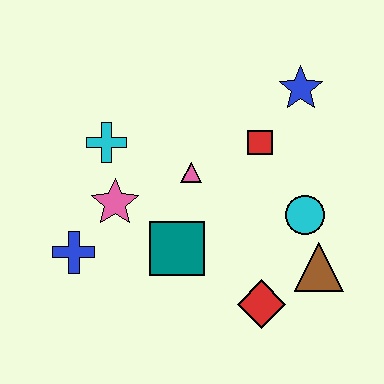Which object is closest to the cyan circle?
The brown triangle is closest to the cyan circle.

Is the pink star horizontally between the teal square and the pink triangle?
No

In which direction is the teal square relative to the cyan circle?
The teal square is to the left of the cyan circle.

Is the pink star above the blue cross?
Yes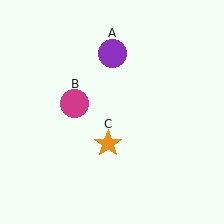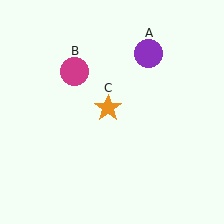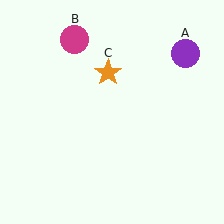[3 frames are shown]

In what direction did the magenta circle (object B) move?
The magenta circle (object B) moved up.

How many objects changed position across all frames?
3 objects changed position: purple circle (object A), magenta circle (object B), orange star (object C).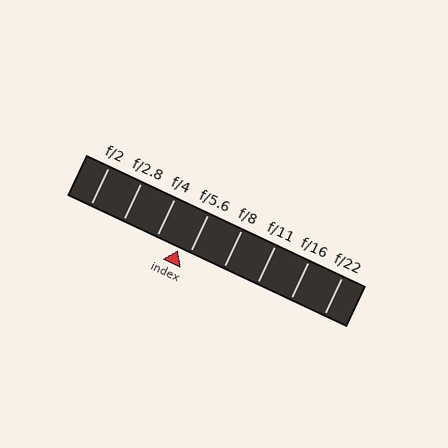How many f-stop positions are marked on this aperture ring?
There are 8 f-stop positions marked.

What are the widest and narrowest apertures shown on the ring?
The widest aperture shown is f/2 and the narrowest is f/22.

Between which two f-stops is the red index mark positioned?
The index mark is between f/4 and f/5.6.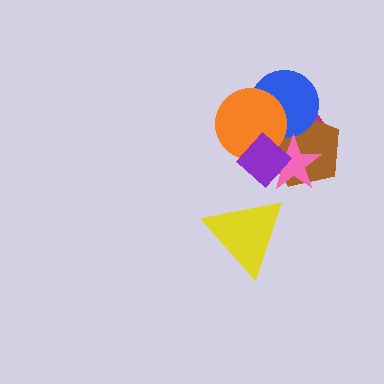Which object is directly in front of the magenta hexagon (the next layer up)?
The brown pentagon is directly in front of the magenta hexagon.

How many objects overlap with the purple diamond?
4 objects overlap with the purple diamond.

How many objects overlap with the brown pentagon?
5 objects overlap with the brown pentagon.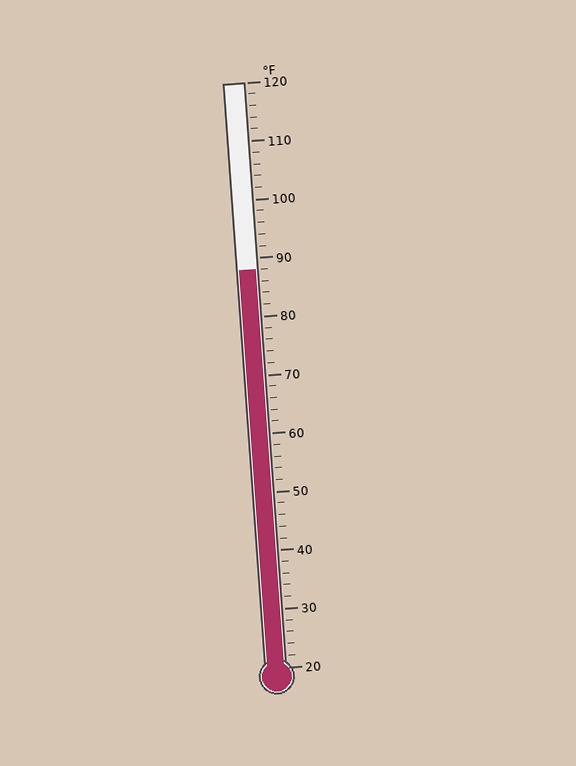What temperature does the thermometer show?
The thermometer shows approximately 88°F.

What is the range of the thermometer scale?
The thermometer scale ranges from 20°F to 120°F.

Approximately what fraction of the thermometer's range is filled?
The thermometer is filled to approximately 70% of its range.